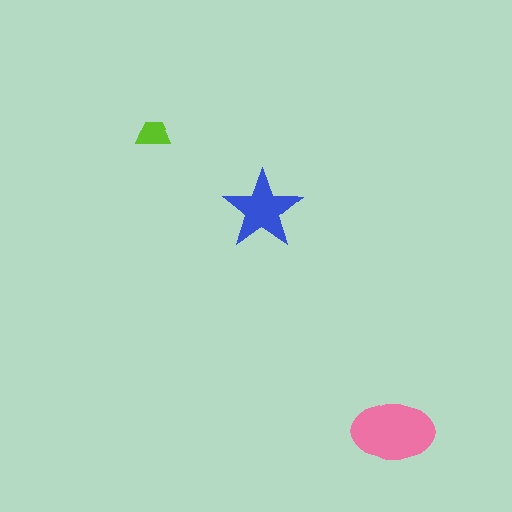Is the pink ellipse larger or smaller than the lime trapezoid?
Larger.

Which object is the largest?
The pink ellipse.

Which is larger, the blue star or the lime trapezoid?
The blue star.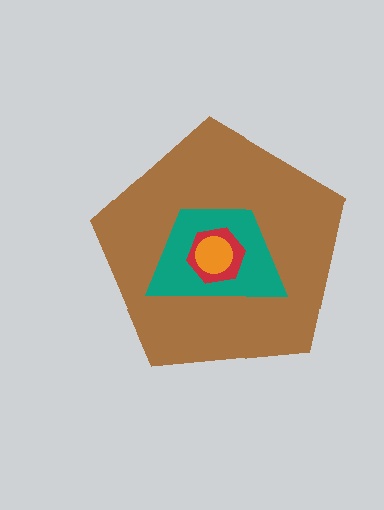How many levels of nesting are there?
4.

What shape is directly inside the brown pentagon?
The teal trapezoid.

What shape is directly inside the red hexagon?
The orange circle.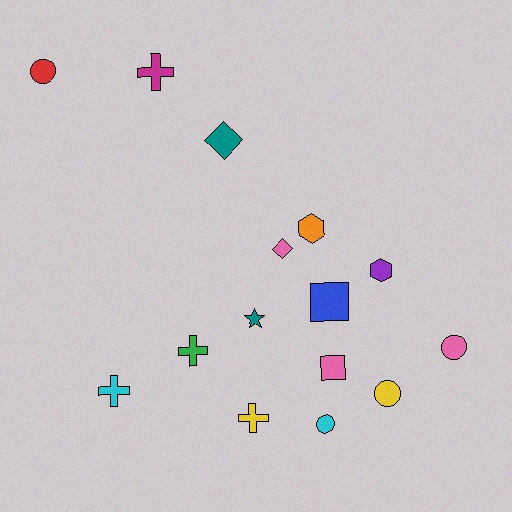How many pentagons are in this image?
There are no pentagons.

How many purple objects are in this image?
There is 1 purple object.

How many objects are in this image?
There are 15 objects.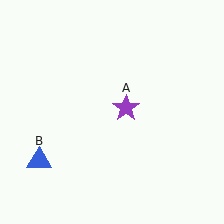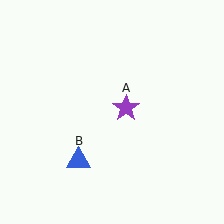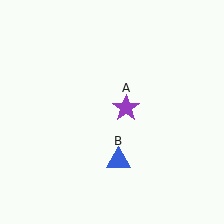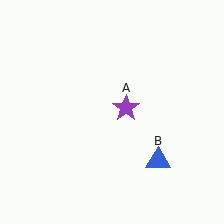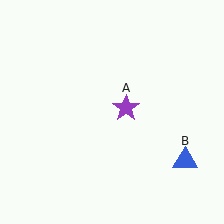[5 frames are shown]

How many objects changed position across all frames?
1 object changed position: blue triangle (object B).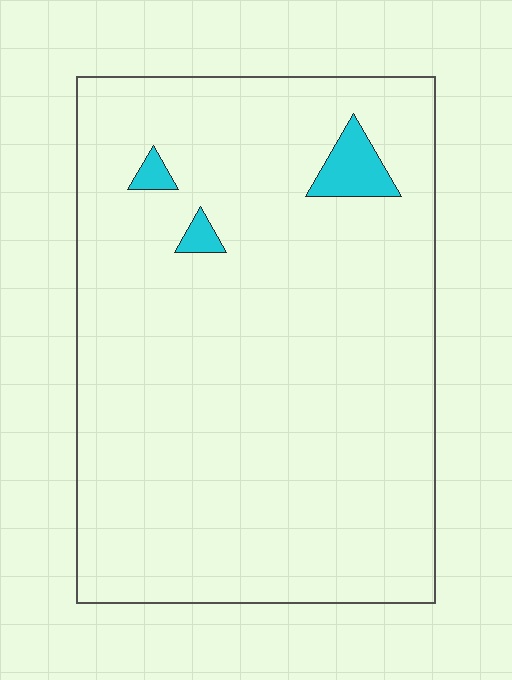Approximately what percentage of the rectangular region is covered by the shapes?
Approximately 5%.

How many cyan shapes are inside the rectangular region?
3.